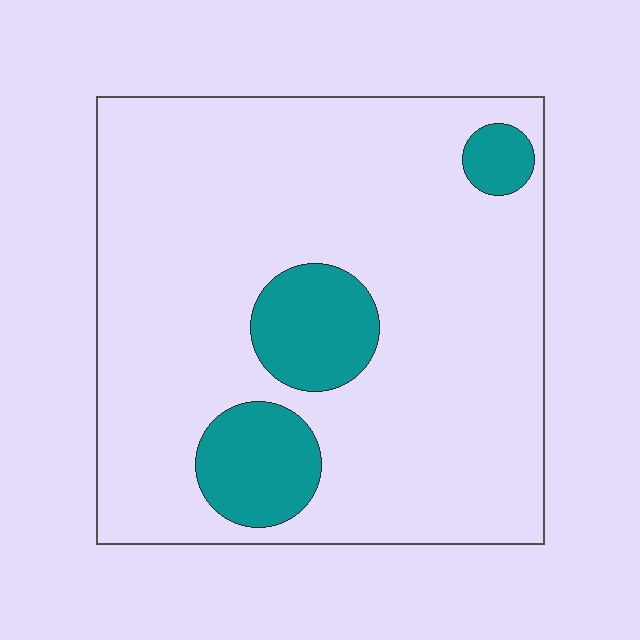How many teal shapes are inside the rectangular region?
3.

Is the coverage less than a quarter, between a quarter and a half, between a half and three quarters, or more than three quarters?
Less than a quarter.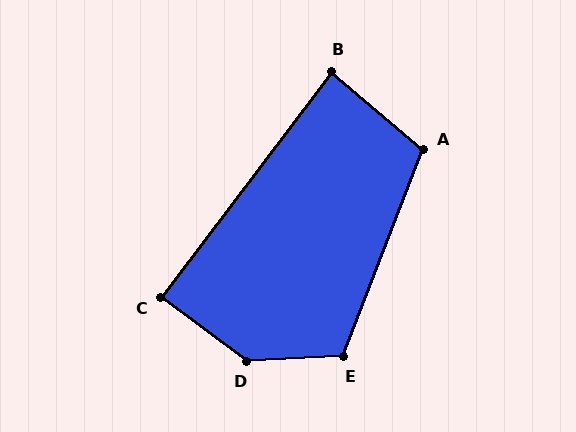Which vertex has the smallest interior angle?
B, at approximately 87 degrees.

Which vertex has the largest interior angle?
D, at approximately 140 degrees.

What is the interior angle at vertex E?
Approximately 114 degrees (obtuse).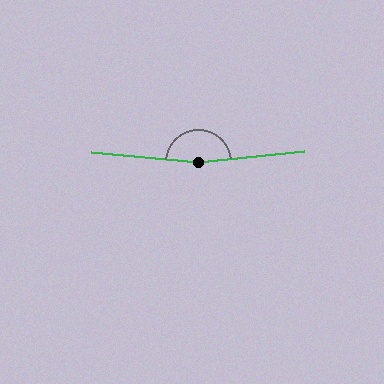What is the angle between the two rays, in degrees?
Approximately 169 degrees.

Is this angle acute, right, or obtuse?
It is obtuse.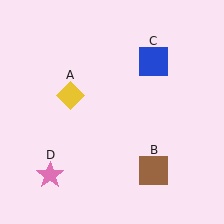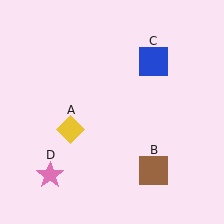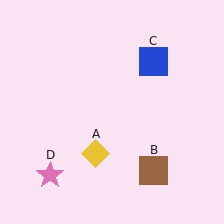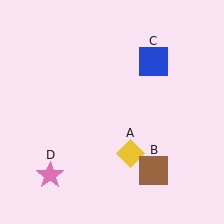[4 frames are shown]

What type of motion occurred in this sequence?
The yellow diamond (object A) rotated counterclockwise around the center of the scene.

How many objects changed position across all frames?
1 object changed position: yellow diamond (object A).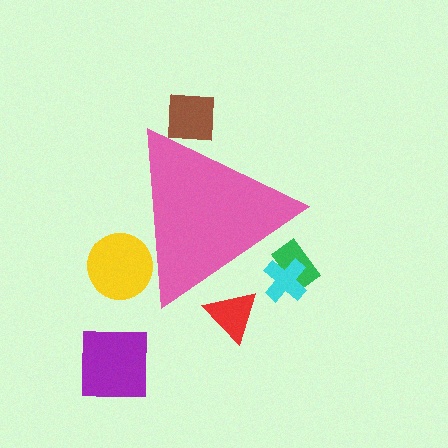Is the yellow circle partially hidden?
Yes, the yellow circle is partially hidden behind the pink triangle.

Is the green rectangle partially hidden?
Yes, the green rectangle is partially hidden behind the pink triangle.